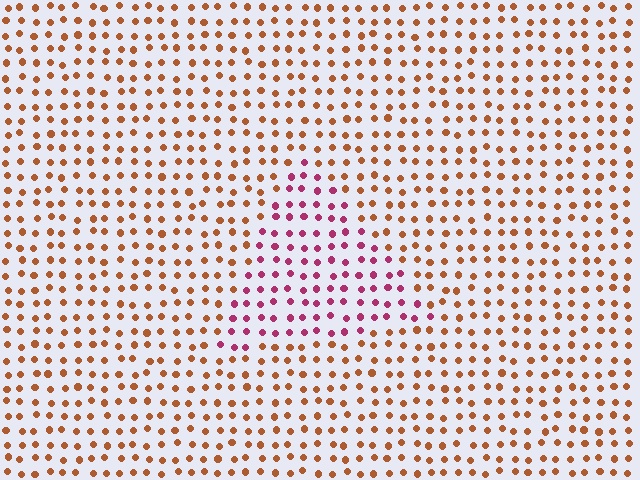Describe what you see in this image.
The image is filled with small brown elements in a uniform arrangement. A triangle-shaped region is visible where the elements are tinted to a slightly different hue, forming a subtle color boundary.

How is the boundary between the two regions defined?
The boundary is defined purely by a slight shift in hue (about 51 degrees). Spacing, size, and orientation are identical on both sides.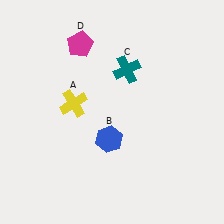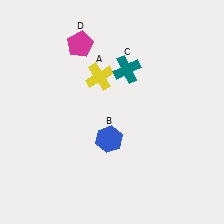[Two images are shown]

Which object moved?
The yellow cross (A) moved up.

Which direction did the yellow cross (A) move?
The yellow cross (A) moved up.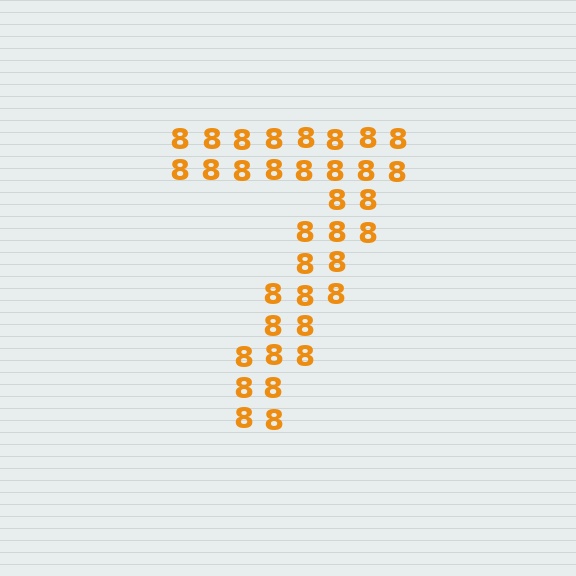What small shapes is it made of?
It is made of small digit 8's.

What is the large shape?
The large shape is the digit 7.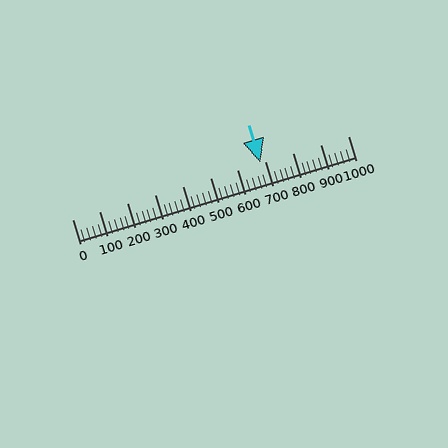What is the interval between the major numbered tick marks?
The major tick marks are spaced 100 units apart.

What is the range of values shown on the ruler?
The ruler shows values from 0 to 1000.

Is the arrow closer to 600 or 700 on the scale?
The arrow is closer to 700.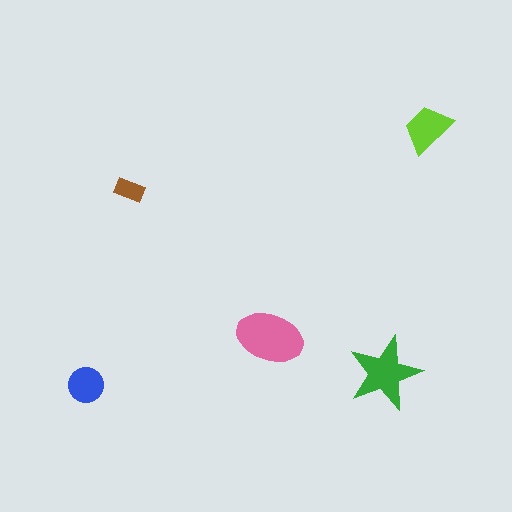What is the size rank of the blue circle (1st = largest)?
4th.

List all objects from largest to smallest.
The pink ellipse, the green star, the lime trapezoid, the blue circle, the brown rectangle.